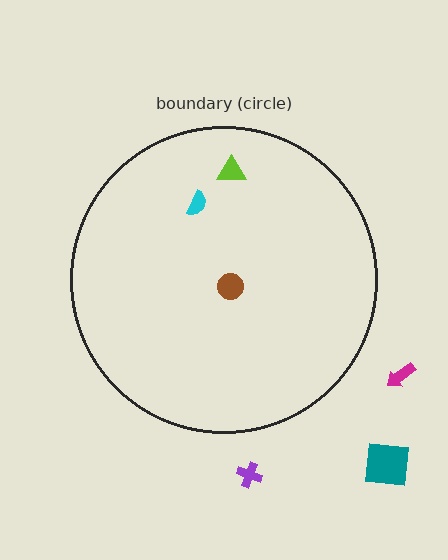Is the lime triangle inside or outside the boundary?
Inside.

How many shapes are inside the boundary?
3 inside, 3 outside.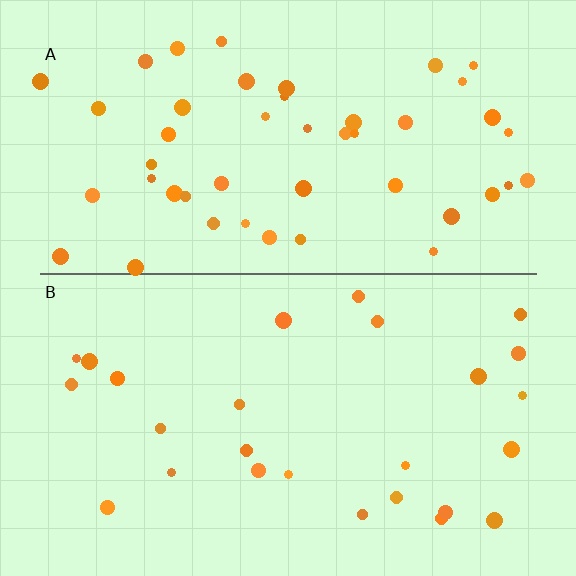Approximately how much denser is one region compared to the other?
Approximately 1.8× — region A over region B.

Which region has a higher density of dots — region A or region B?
A (the top).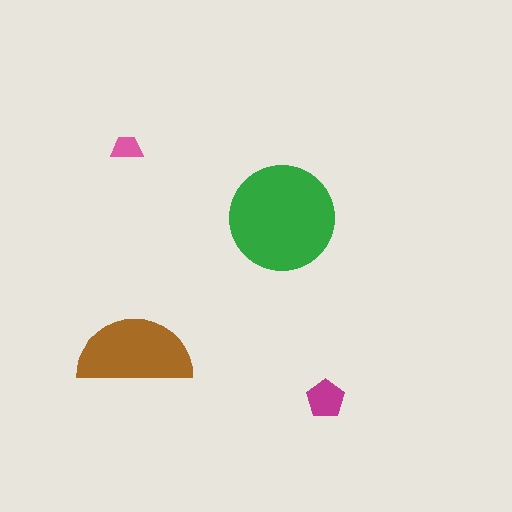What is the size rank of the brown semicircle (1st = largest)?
2nd.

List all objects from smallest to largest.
The pink trapezoid, the magenta pentagon, the brown semicircle, the green circle.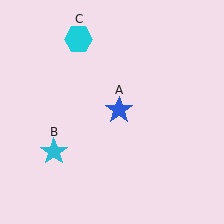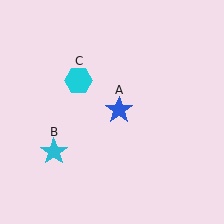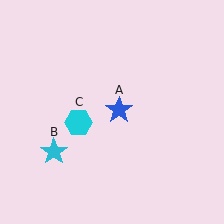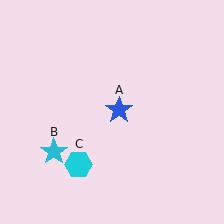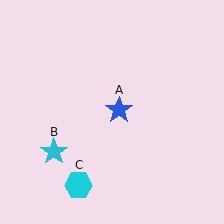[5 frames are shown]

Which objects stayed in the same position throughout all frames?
Blue star (object A) and cyan star (object B) remained stationary.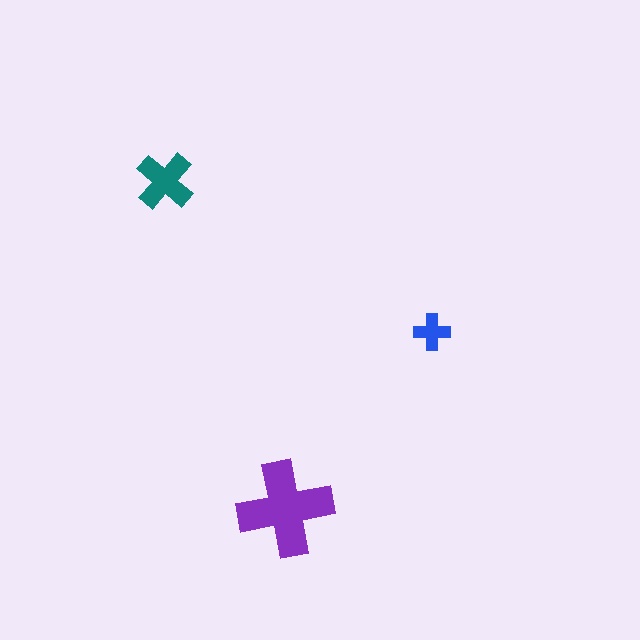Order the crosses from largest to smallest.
the purple one, the teal one, the blue one.